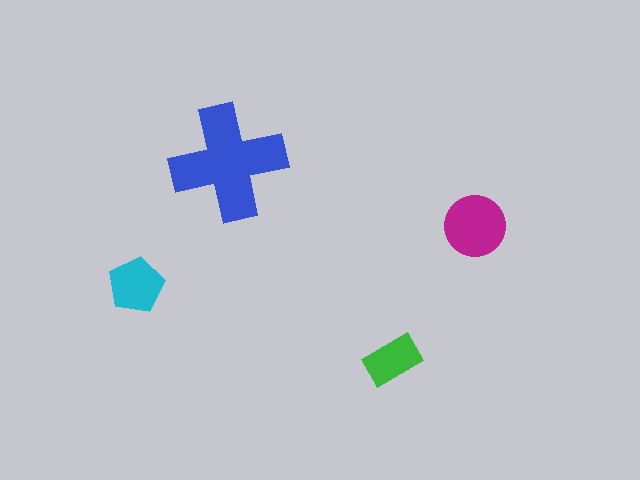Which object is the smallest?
The green rectangle.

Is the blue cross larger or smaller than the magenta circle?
Larger.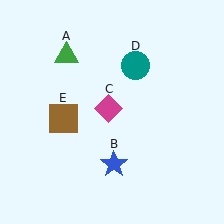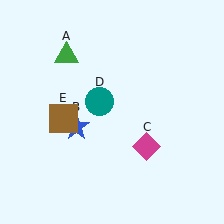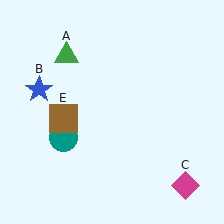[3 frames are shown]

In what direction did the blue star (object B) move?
The blue star (object B) moved up and to the left.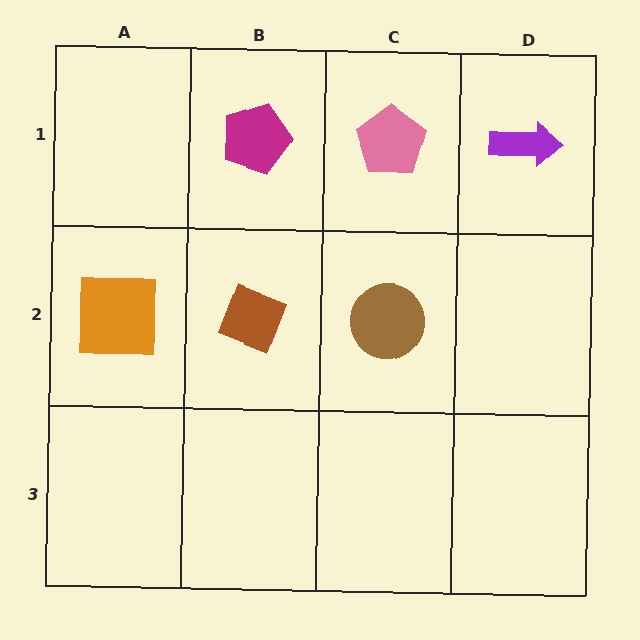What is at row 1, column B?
A magenta pentagon.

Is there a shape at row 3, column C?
No, that cell is empty.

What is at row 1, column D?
A purple arrow.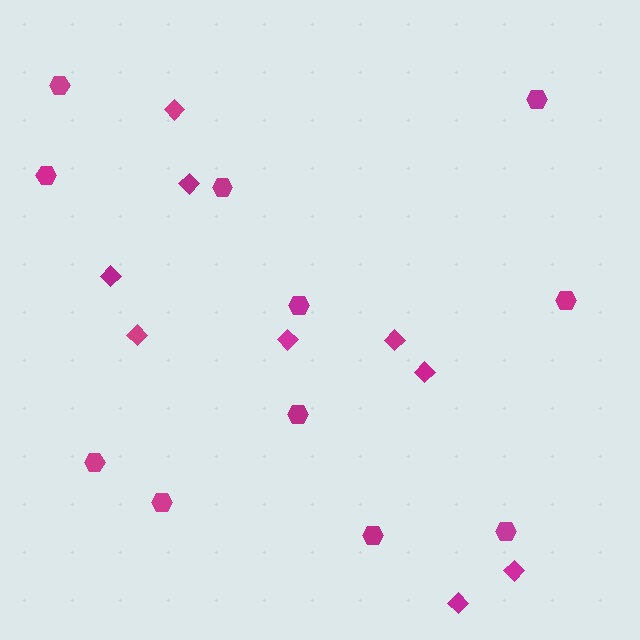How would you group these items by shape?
There are 2 groups: one group of diamonds (9) and one group of hexagons (11).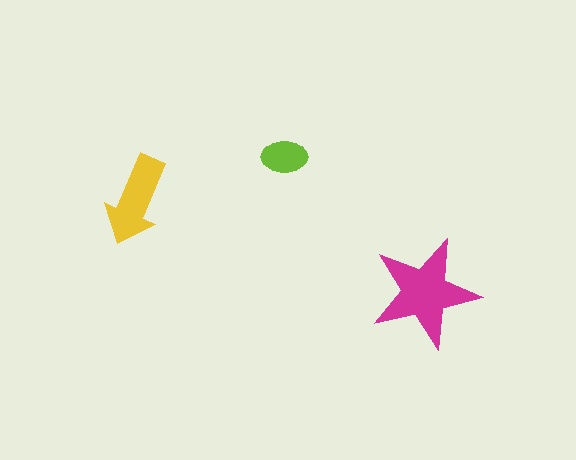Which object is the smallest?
The lime ellipse.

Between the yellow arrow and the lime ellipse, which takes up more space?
The yellow arrow.